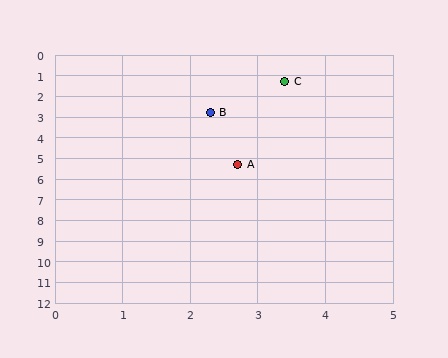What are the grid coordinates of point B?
Point B is at approximately (2.3, 2.8).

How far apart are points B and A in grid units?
Points B and A are about 2.5 grid units apart.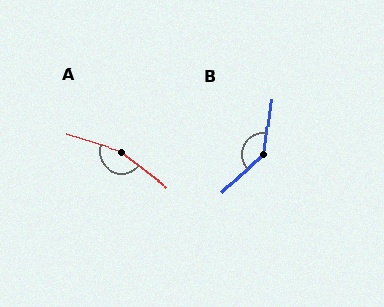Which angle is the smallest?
B, at approximately 141 degrees.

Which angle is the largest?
A, at approximately 160 degrees.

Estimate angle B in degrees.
Approximately 141 degrees.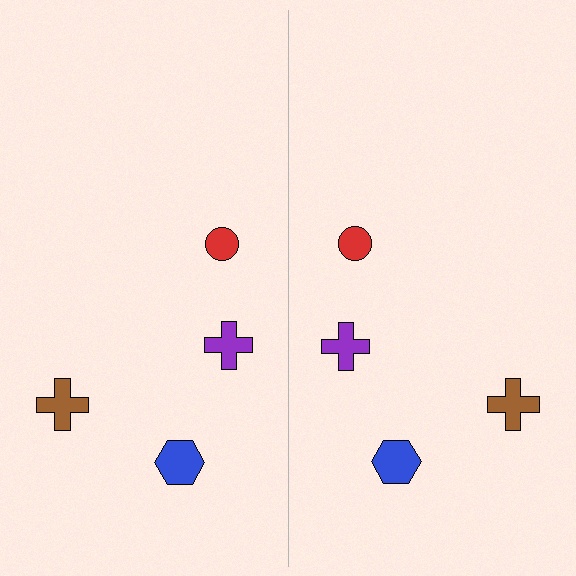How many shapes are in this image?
There are 8 shapes in this image.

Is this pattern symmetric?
Yes, this pattern has bilateral (reflection) symmetry.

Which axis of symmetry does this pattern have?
The pattern has a vertical axis of symmetry running through the center of the image.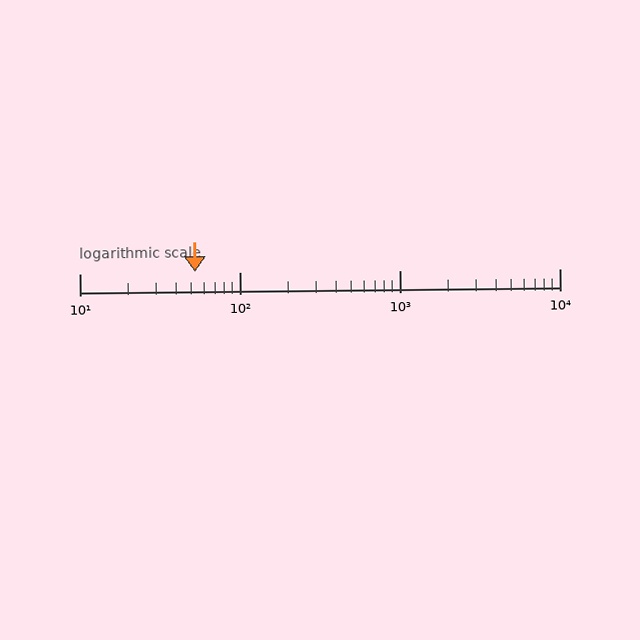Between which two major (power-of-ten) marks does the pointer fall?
The pointer is between 10 and 100.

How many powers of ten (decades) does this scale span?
The scale spans 3 decades, from 10 to 10000.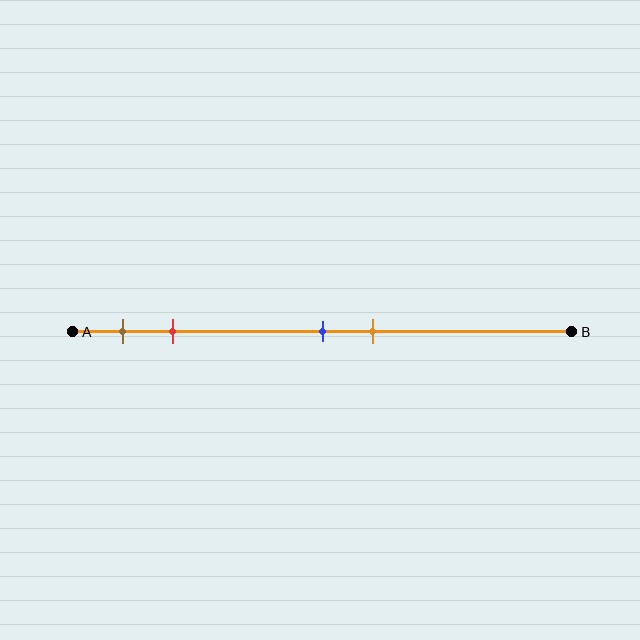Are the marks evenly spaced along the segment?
No, the marks are not evenly spaced.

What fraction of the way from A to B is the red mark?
The red mark is approximately 20% (0.2) of the way from A to B.